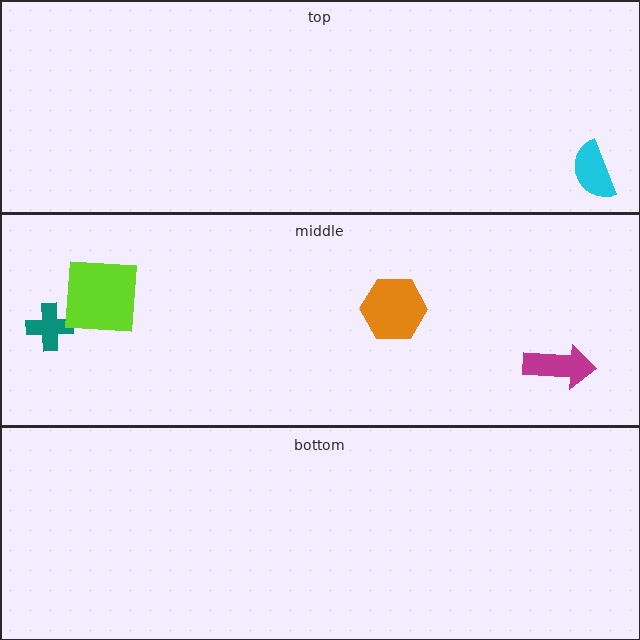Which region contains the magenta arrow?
The middle region.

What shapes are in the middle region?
The orange hexagon, the teal cross, the magenta arrow, the lime square.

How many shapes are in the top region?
1.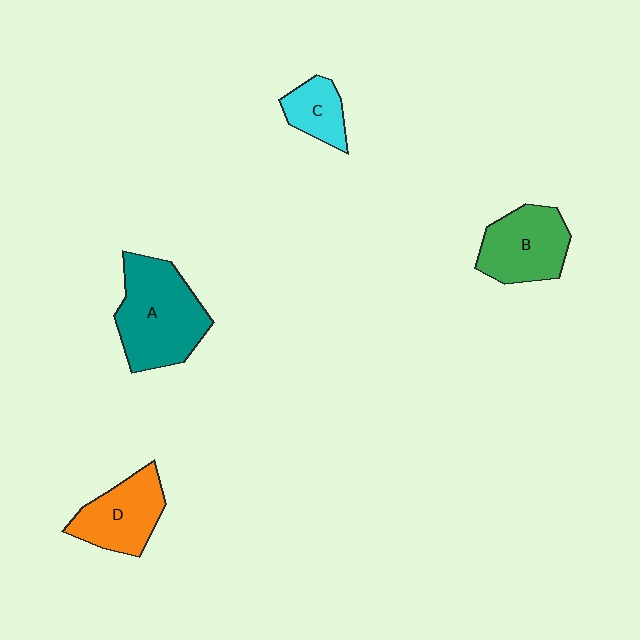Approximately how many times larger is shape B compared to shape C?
Approximately 1.8 times.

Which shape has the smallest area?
Shape C (cyan).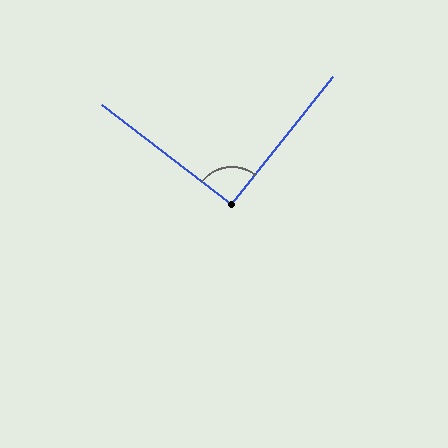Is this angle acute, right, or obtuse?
It is approximately a right angle.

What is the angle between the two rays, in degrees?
Approximately 91 degrees.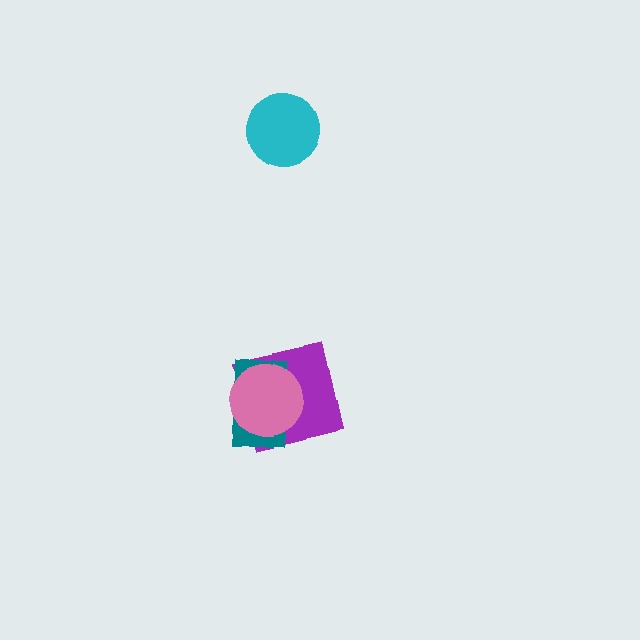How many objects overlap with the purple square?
2 objects overlap with the purple square.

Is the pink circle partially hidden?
No, no other shape covers it.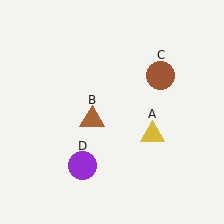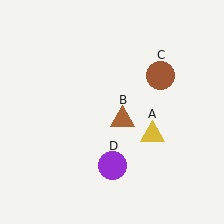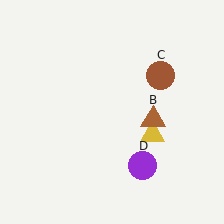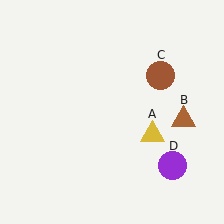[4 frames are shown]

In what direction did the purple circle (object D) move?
The purple circle (object D) moved right.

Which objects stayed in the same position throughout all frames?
Yellow triangle (object A) and brown circle (object C) remained stationary.